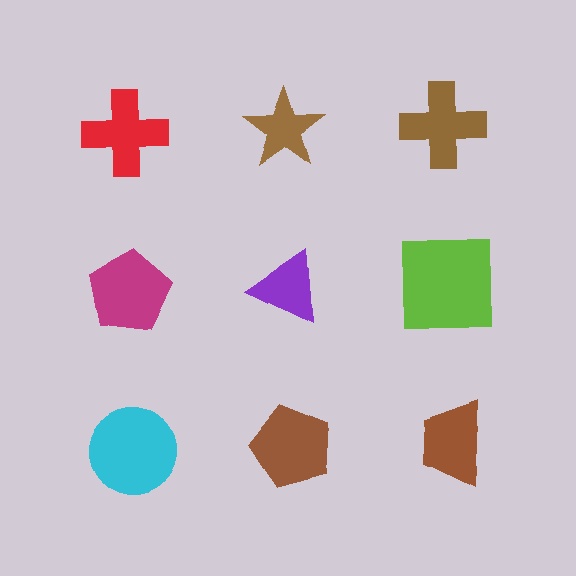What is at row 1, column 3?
A brown cross.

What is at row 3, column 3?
A brown trapezoid.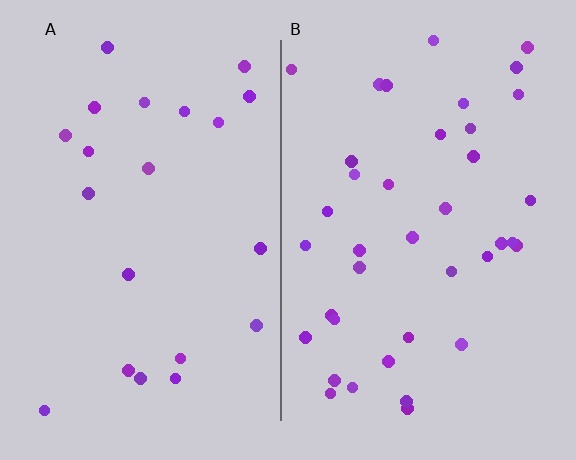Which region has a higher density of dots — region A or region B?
B (the right).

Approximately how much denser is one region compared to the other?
Approximately 1.8× — region B over region A.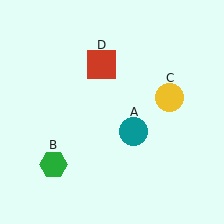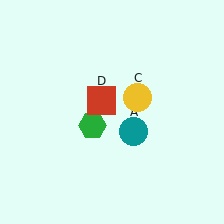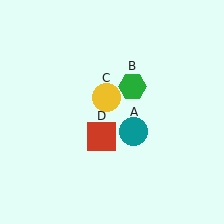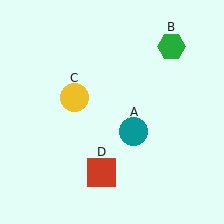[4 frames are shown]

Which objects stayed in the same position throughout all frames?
Teal circle (object A) remained stationary.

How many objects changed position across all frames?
3 objects changed position: green hexagon (object B), yellow circle (object C), red square (object D).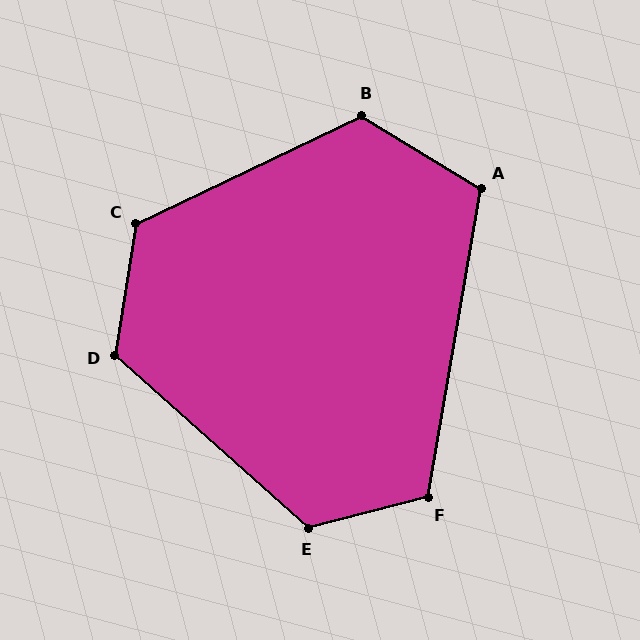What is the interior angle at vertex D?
Approximately 123 degrees (obtuse).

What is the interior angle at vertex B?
Approximately 123 degrees (obtuse).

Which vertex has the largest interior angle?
C, at approximately 124 degrees.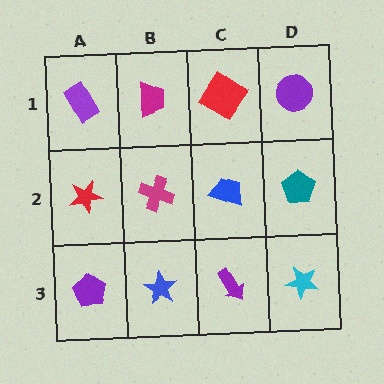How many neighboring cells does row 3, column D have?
2.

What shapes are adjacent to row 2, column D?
A purple circle (row 1, column D), a cyan star (row 3, column D), a blue trapezoid (row 2, column C).